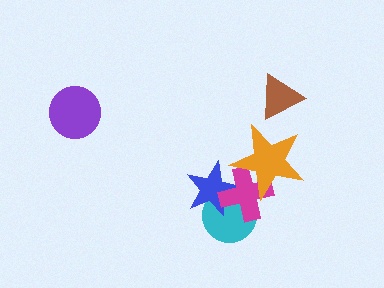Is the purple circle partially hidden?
No, no other shape covers it.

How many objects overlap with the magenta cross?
3 objects overlap with the magenta cross.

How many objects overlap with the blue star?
2 objects overlap with the blue star.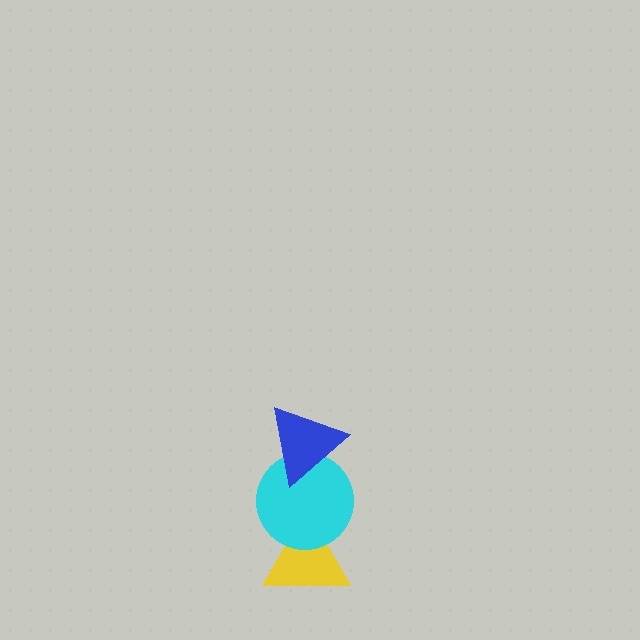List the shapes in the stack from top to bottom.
From top to bottom: the blue triangle, the cyan circle, the yellow triangle.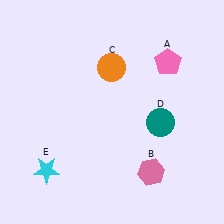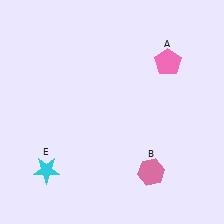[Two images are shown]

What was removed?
The teal circle (D), the orange circle (C) were removed in Image 2.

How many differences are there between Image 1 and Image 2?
There are 2 differences between the two images.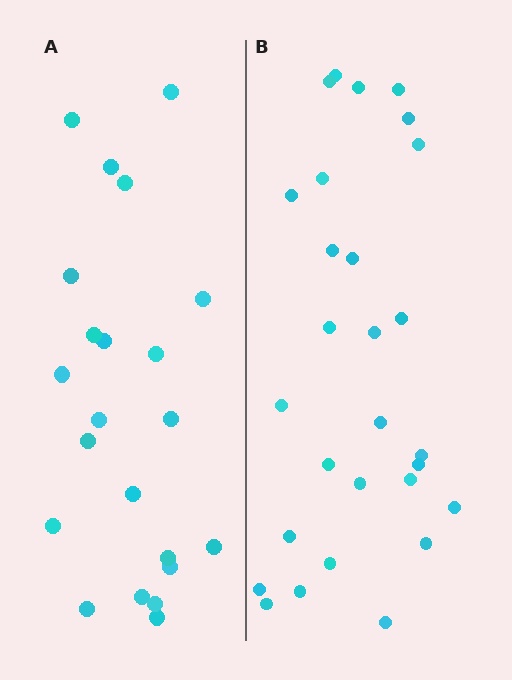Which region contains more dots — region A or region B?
Region B (the right region) has more dots.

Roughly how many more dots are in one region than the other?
Region B has about 6 more dots than region A.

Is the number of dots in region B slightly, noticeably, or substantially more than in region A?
Region B has noticeably more, but not dramatically so. The ratio is roughly 1.3 to 1.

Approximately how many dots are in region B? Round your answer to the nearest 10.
About 30 dots. (The exact count is 28, which rounds to 30.)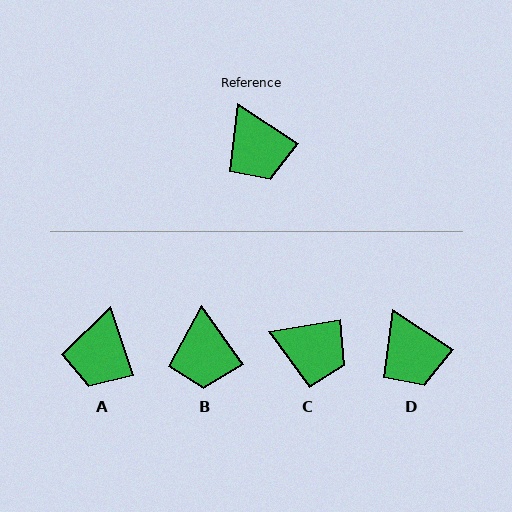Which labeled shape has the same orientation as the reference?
D.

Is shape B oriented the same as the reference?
No, it is off by about 21 degrees.